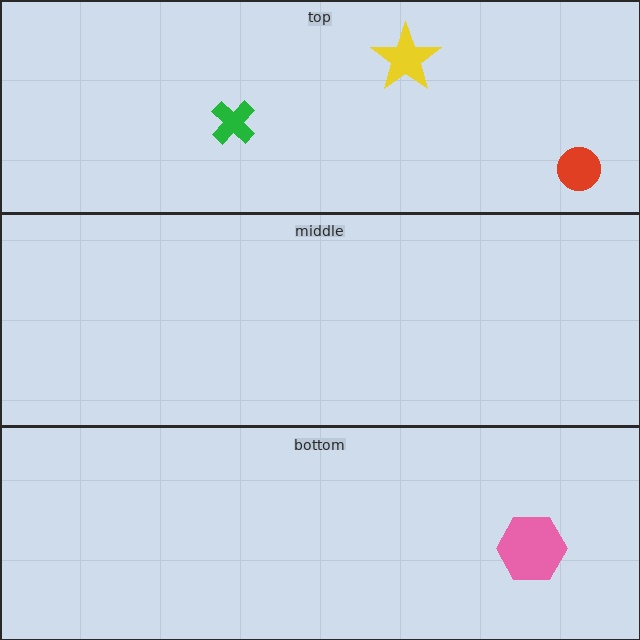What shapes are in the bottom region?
The pink hexagon.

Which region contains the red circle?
The top region.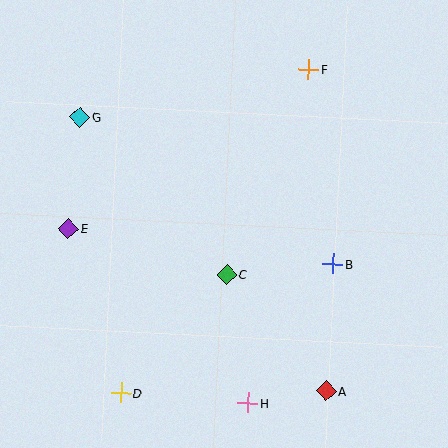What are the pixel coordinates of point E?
Point E is at (68, 228).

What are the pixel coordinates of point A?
Point A is at (326, 391).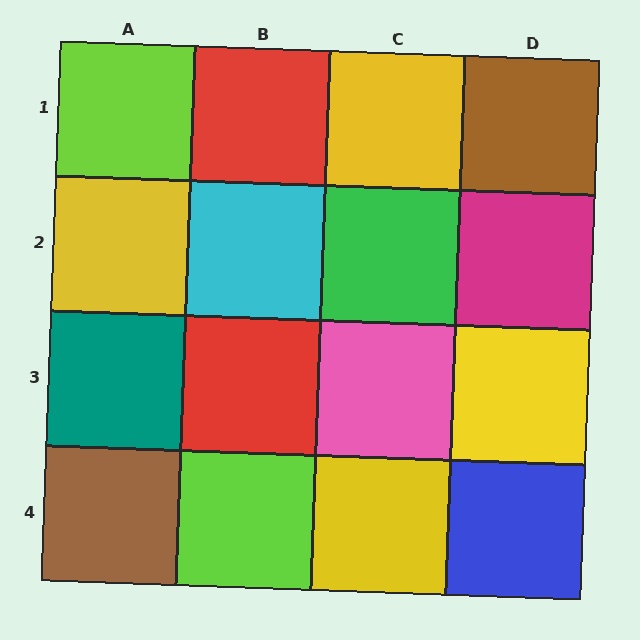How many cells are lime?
2 cells are lime.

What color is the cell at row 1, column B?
Red.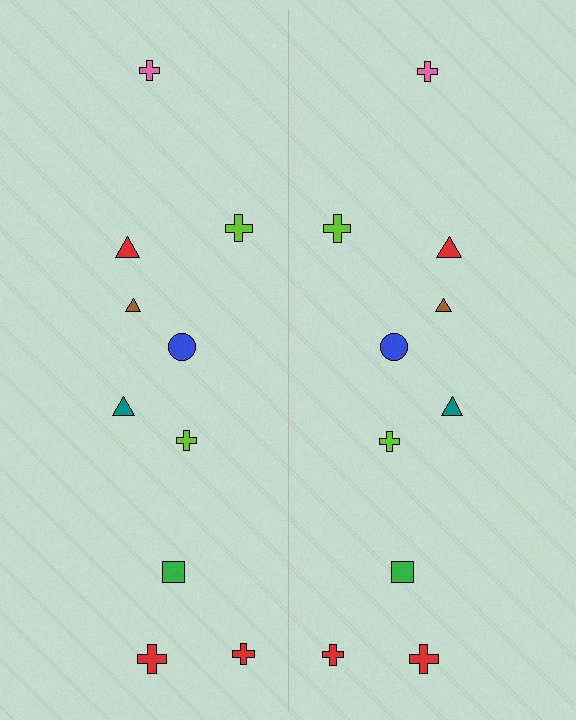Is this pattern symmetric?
Yes, this pattern has bilateral (reflection) symmetry.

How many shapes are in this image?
There are 20 shapes in this image.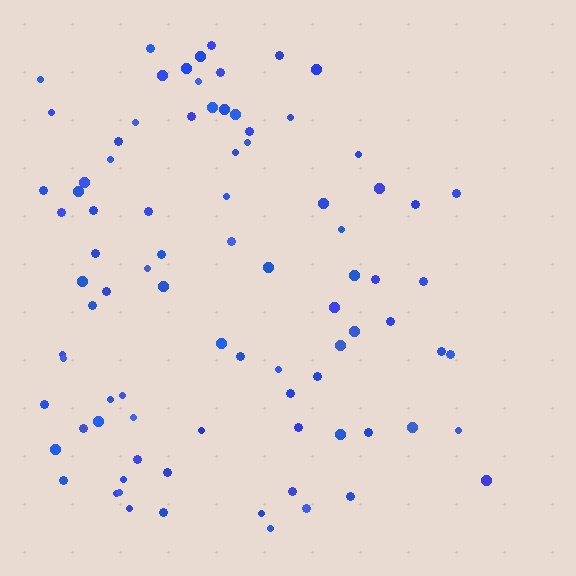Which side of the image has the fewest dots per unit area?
The right.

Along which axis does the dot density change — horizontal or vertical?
Horizontal.